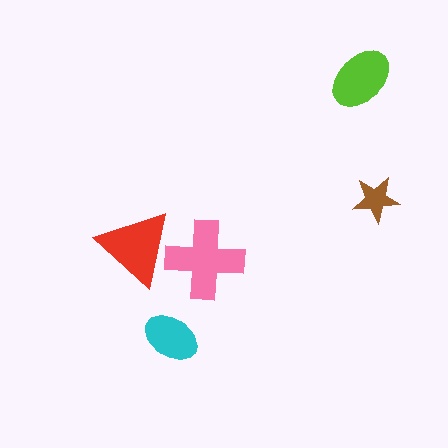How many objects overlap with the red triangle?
1 object overlaps with the red triangle.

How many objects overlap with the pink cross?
1 object overlaps with the pink cross.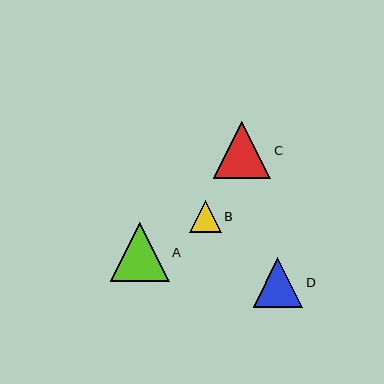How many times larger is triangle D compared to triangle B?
Triangle D is approximately 1.6 times the size of triangle B.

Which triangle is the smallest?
Triangle B is the smallest with a size of approximately 32 pixels.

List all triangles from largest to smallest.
From largest to smallest: A, C, D, B.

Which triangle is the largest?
Triangle A is the largest with a size of approximately 59 pixels.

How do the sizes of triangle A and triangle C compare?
Triangle A and triangle C are approximately the same size.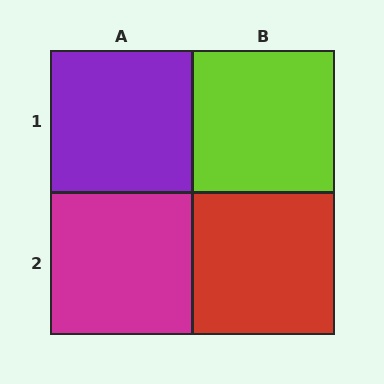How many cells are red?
1 cell is red.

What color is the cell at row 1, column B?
Lime.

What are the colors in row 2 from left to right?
Magenta, red.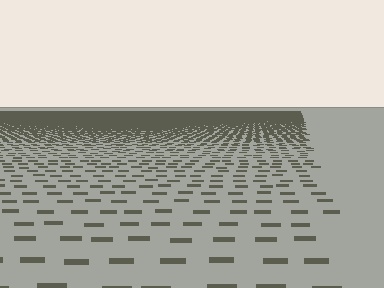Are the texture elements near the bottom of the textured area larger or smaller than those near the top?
Larger. Near the bottom, elements are closer to the viewer and appear at a bigger on-screen size.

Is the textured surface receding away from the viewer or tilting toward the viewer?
The surface is receding away from the viewer. Texture elements get smaller and denser toward the top.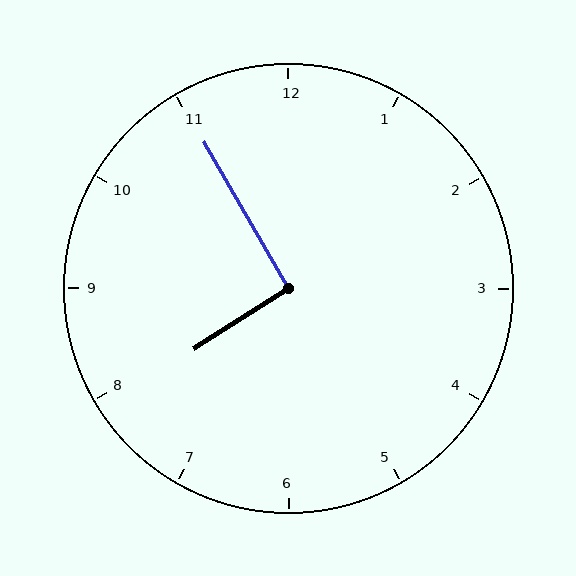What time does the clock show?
7:55.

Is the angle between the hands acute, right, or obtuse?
It is right.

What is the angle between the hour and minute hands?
Approximately 92 degrees.